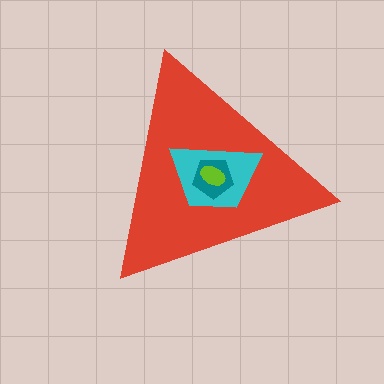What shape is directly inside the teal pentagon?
The lime ellipse.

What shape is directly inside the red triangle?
The cyan trapezoid.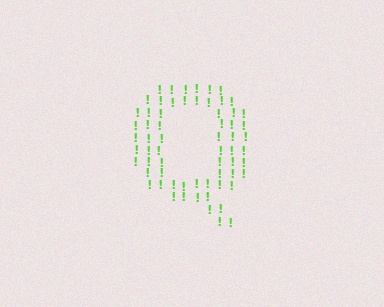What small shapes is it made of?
It is made of small exclamation marks.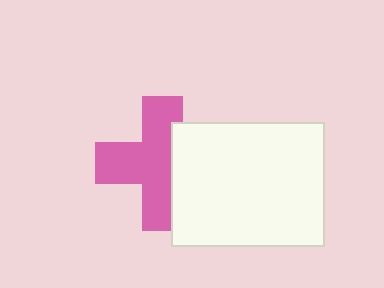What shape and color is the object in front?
The object in front is a white rectangle.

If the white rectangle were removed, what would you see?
You would see the complete pink cross.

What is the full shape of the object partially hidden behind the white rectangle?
The partially hidden object is a pink cross.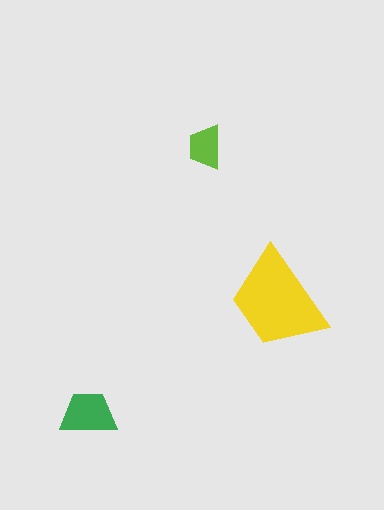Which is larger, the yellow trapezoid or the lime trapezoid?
The yellow one.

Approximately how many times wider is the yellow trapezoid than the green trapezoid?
About 2 times wider.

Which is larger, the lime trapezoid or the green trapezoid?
The green one.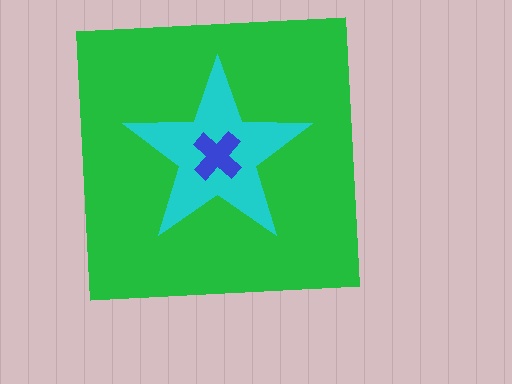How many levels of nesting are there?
3.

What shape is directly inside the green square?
The cyan star.